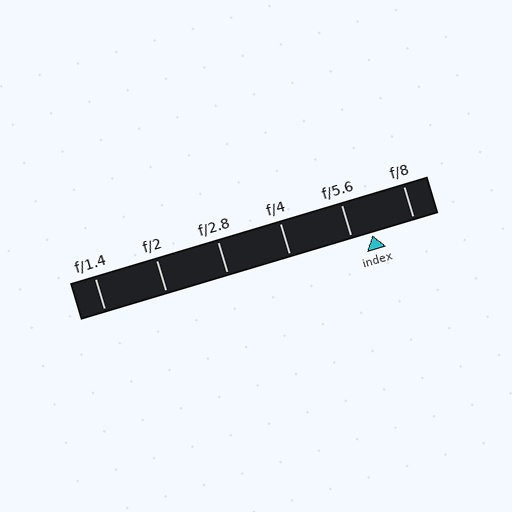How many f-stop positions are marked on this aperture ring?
There are 6 f-stop positions marked.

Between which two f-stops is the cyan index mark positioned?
The index mark is between f/5.6 and f/8.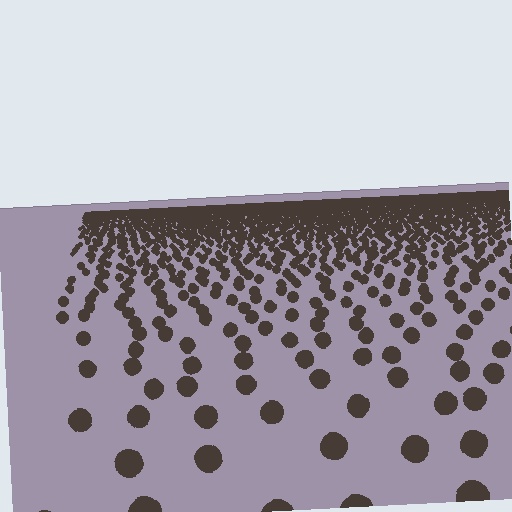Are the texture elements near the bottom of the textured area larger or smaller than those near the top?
Larger. Near the bottom, elements are closer to the viewer and appear at a bigger on-screen size.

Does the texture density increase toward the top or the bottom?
Density increases toward the top.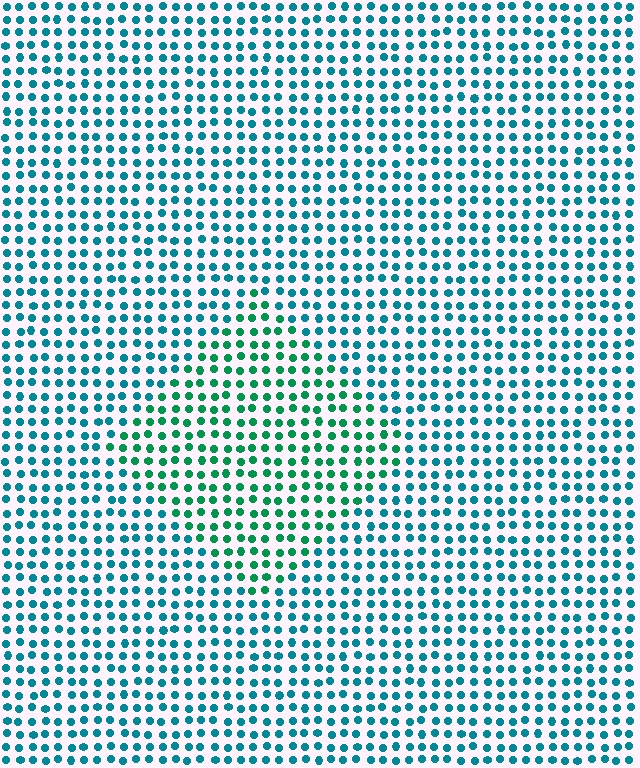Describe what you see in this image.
The image is filled with small teal elements in a uniform arrangement. A diamond-shaped region is visible where the elements are tinted to a slightly different hue, forming a subtle color boundary.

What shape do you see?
I see a diamond.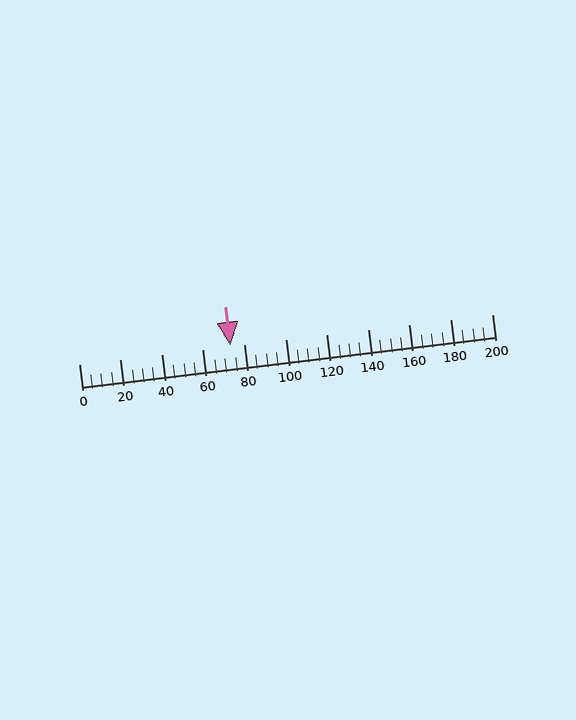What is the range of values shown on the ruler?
The ruler shows values from 0 to 200.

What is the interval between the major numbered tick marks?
The major tick marks are spaced 20 units apart.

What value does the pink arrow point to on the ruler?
The pink arrow points to approximately 73.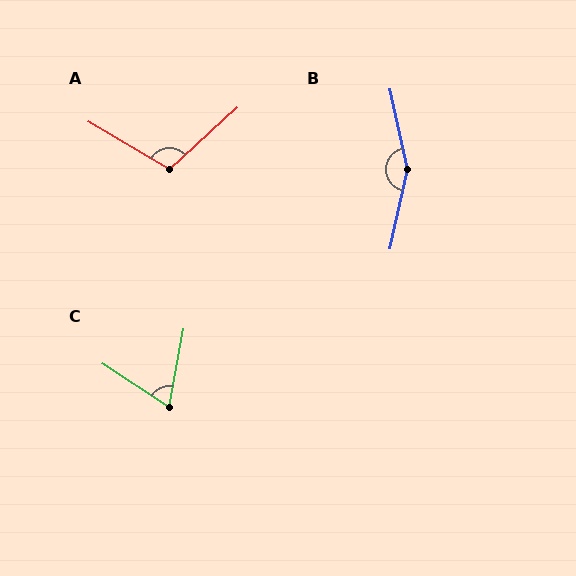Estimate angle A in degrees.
Approximately 107 degrees.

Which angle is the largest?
B, at approximately 155 degrees.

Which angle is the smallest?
C, at approximately 67 degrees.